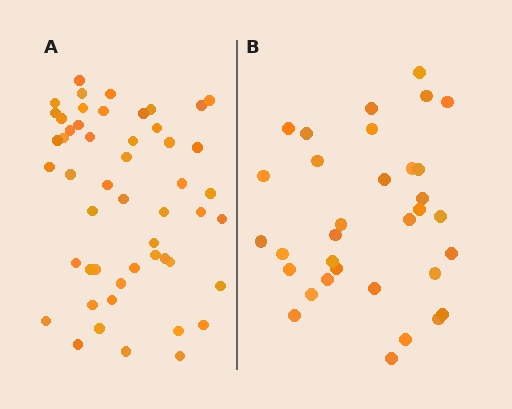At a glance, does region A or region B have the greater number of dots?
Region A (the left region) has more dots.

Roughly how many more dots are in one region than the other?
Region A has approximately 20 more dots than region B.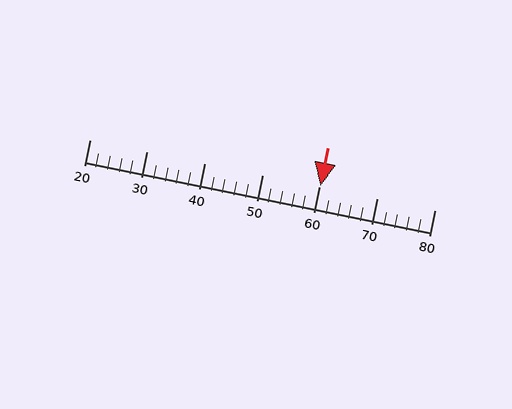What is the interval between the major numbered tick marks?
The major tick marks are spaced 10 units apart.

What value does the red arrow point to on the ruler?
The red arrow points to approximately 60.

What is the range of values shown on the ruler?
The ruler shows values from 20 to 80.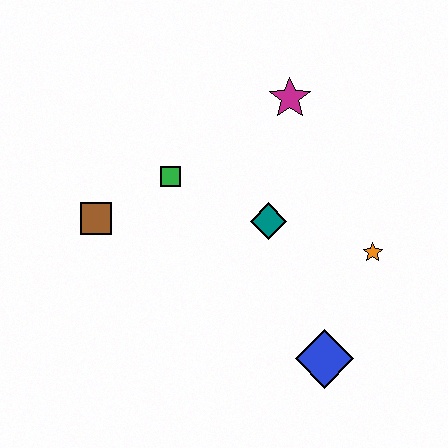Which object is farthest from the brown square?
The orange star is farthest from the brown square.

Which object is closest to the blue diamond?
The orange star is closest to the blue diamond.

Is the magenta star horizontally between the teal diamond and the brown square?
No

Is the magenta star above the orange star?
Yes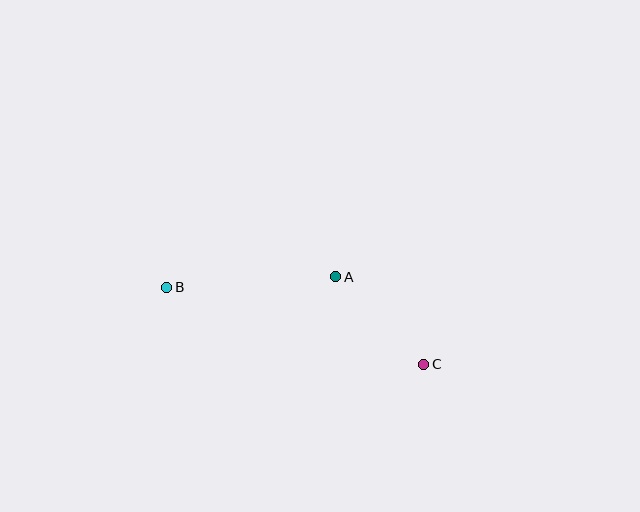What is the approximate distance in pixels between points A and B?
The distance between A and B is approximately 169 pixels.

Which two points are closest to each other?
Points A and C are closest to each other.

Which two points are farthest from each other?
Points B and C are farthest from each other.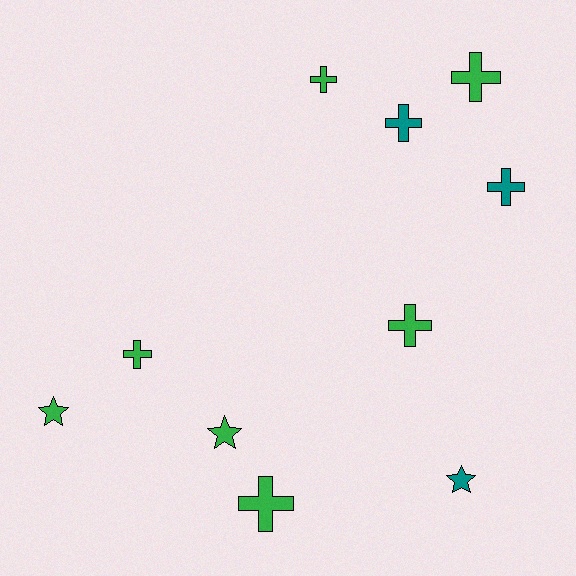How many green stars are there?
There are 2 green stars.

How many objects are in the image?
There are 10 objects.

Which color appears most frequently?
Green, with 7 objects.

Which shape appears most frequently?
Cross, with 7 objects.